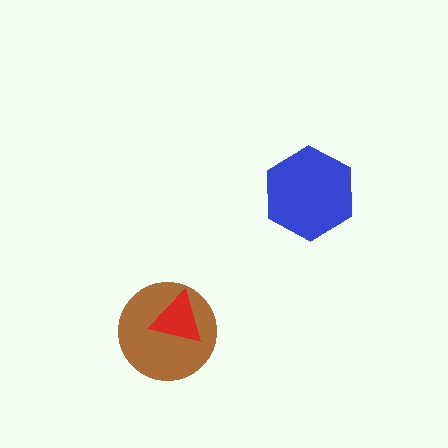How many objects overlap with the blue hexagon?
0 objects overlap with the blue hexagon.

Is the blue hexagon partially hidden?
No, no other shape covers it.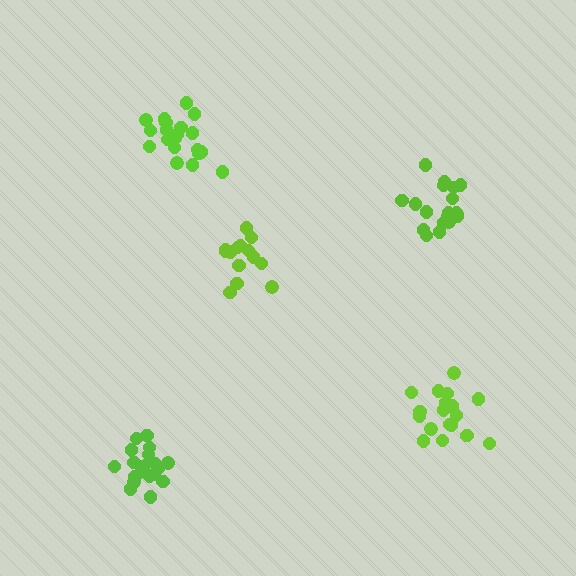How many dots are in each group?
Group 1: 20 dots, Group 2: 14 dots, Group 3: 20 dots, Group 4: 20 dots, Group 5: 19 dots (93 total).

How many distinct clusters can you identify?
There are 5 distinct clusters.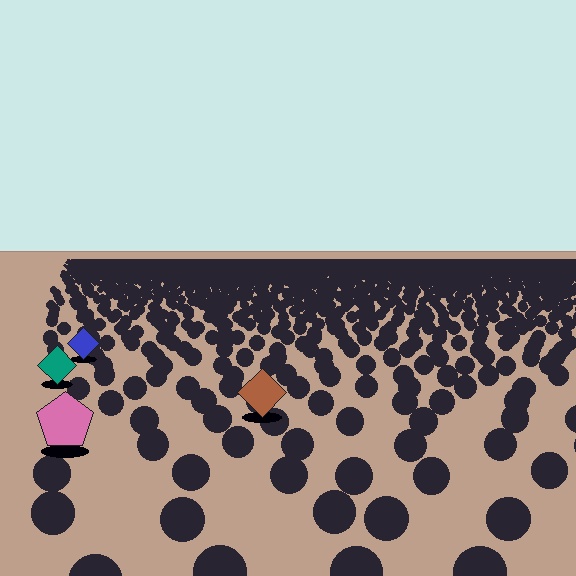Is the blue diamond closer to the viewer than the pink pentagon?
No. The pink pentagon is closer — you can tell from the texture gradient: the ground texture is coarser near it.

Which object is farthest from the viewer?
The blue diamond is farthest from the viewer. It appears smaller and the ground texture around it is denser.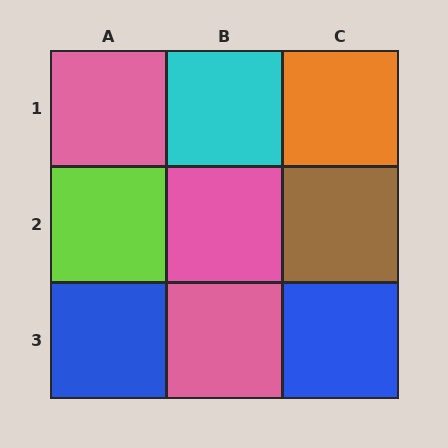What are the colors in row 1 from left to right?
Pink, cyan, orange.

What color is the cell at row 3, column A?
Blue.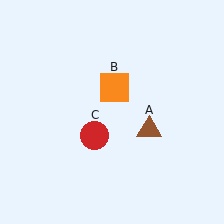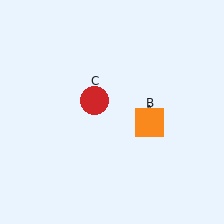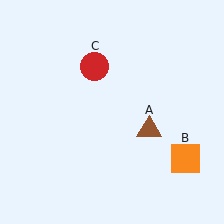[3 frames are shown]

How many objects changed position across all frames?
2 objects changed position: orange square (object B), red circle (object C).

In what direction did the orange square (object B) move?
The orange square (object B) moved down and to the right.